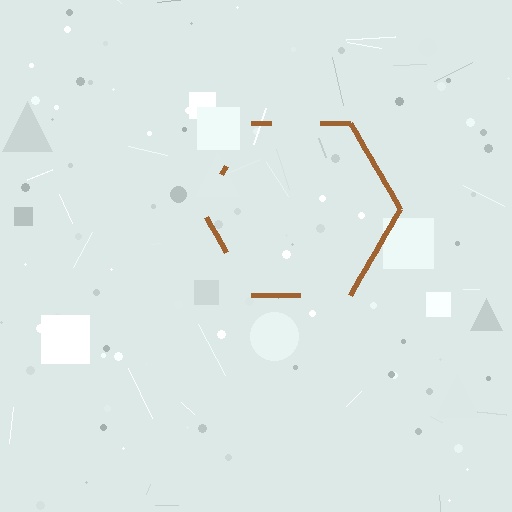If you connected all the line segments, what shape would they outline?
They would outline a hexagon.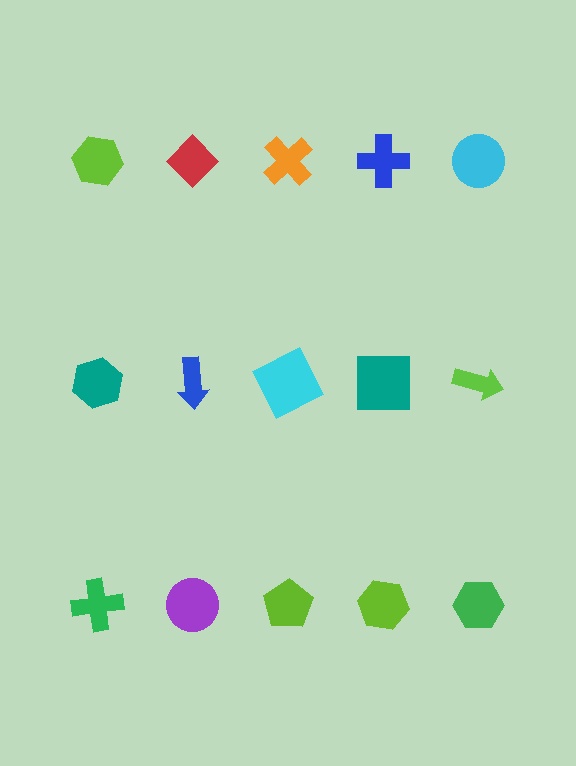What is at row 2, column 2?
A blue arrow.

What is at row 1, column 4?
A blue cross.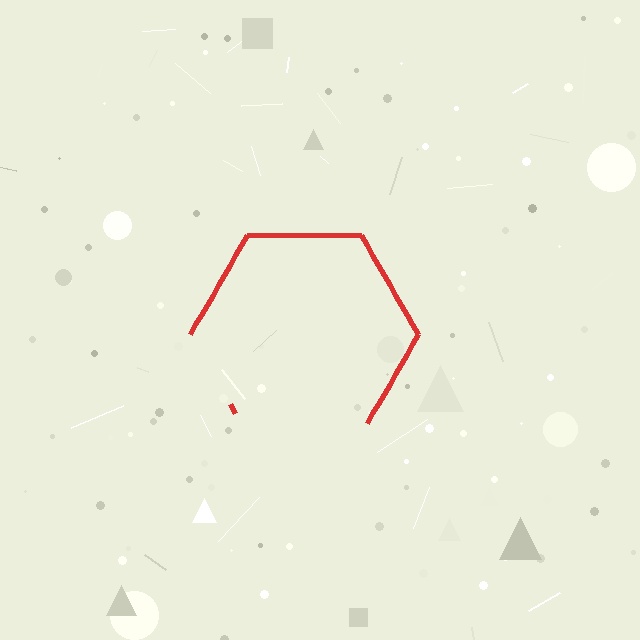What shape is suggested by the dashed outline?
The dashed outline suggests a hexagon.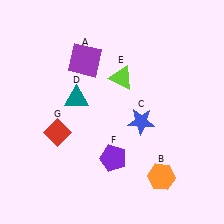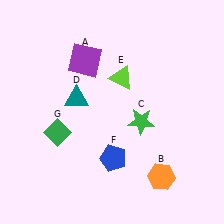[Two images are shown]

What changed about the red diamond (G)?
In Image 1, G is red. In Image 2, it changed to green.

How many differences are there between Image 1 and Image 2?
There are 3 differences between the two images.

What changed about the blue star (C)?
In Image 1, C is blue. In Image 2, it changed to green.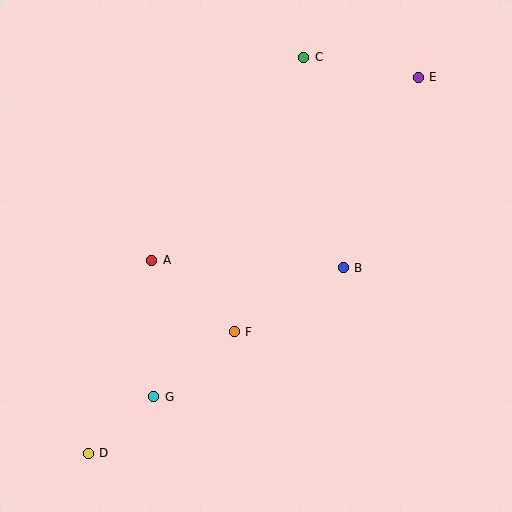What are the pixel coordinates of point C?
Point C is at (303, 57).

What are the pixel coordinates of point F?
Point F is at (234, 332).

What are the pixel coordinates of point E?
Point E is at (418, 77).